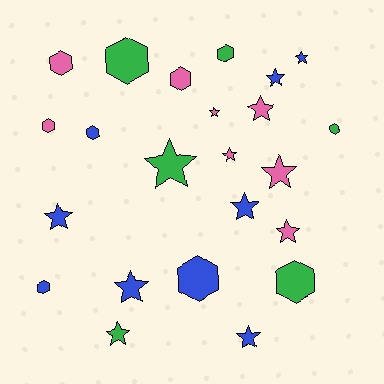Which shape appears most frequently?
Star, with 13 objects.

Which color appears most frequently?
Blue, with 9 objects.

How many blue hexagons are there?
There are 3 blue hexagons.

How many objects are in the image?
There are 23 objects.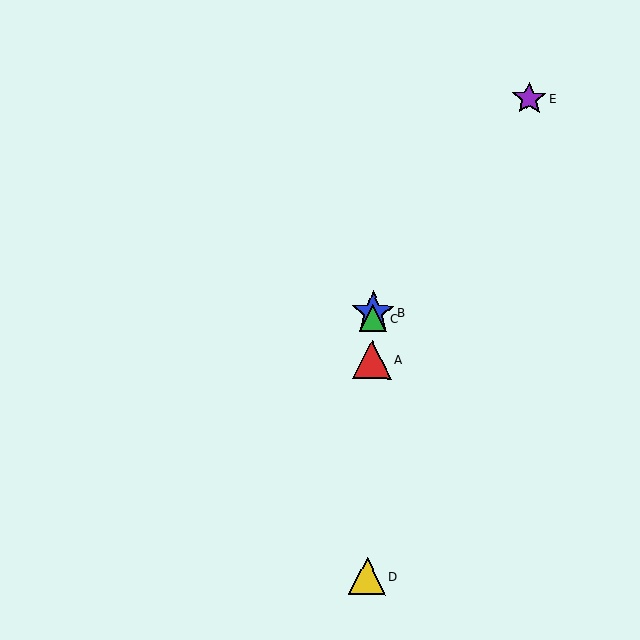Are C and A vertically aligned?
Yes, both are at x≈373.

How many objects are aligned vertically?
4 objects (A, B, C, D) are aligned vertically.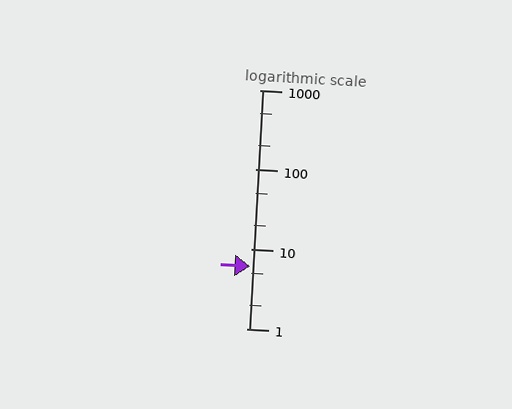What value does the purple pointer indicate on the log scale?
The pointer indicates approximately 6.1.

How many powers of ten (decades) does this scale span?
The scale spans 3 decades, from 1 to 1000.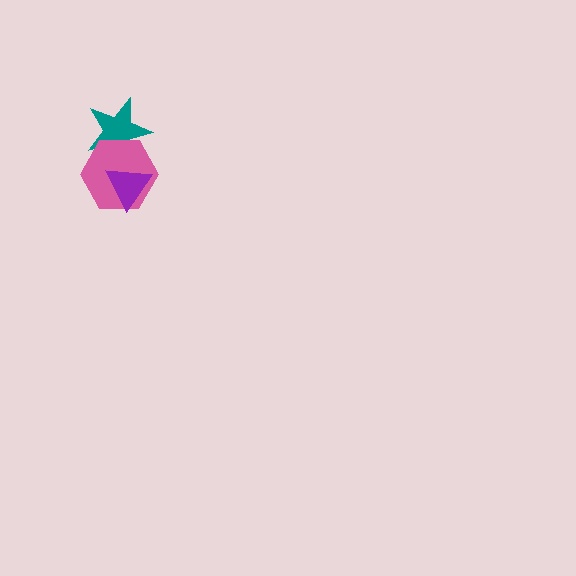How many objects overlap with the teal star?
2 objects overlap with the teal star.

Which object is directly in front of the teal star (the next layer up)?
The pink hexagon is directly in front of the teal star.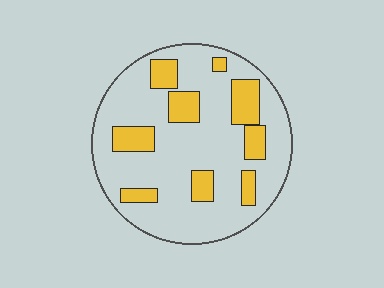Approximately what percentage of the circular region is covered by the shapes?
Approximately 20%.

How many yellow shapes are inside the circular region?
9.